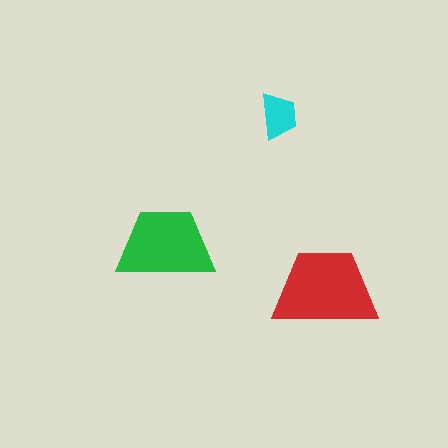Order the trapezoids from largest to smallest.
the red one, the green one, the cyan one.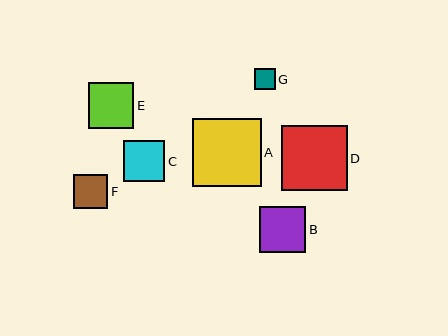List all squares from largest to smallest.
From largest to smallest: A, D, B, E, C, F, G.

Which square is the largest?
Square A is the largest with a size of approximately 68 pixels.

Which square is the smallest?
Square G is the smallest with a size of approximately 21 pixels.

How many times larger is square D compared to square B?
Square D is approximately 1.4 times the size of square B.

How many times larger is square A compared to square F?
Square A is approximately 2.0 times the size of square F.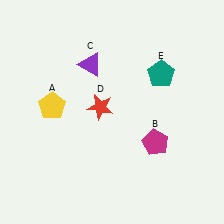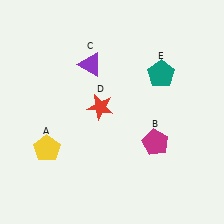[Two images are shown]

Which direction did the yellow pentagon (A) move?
The yellow pentagon (A) moved down.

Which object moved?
The yellow pentagon (A) moved down.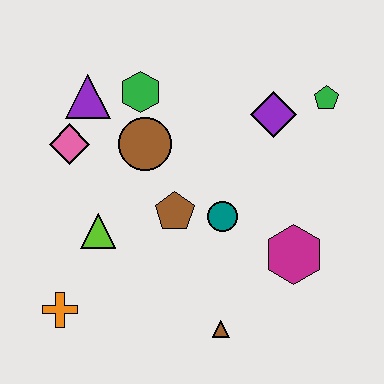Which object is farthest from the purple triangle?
The brown triangle is farthest from the purple triangle.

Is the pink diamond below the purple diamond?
Yes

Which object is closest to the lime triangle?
The brown pentagon is closest to the lime triangle.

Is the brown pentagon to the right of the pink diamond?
Yes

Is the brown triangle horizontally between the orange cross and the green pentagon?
Yes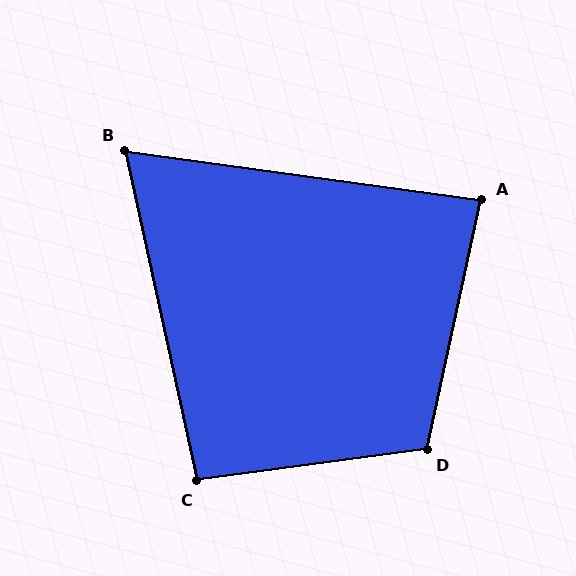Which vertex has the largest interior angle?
D, at approximately 110 degrees.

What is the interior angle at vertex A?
Approximately 85 degrees (approximately right).